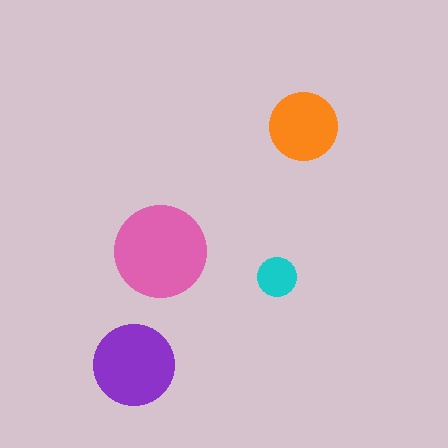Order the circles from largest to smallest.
the pink one, the purple one, the orange one, the cyan one.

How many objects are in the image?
There are 4 objects in the image.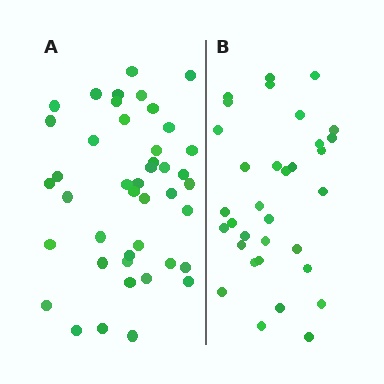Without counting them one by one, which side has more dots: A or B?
Region A (the left region) has more dots.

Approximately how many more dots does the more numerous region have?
Region A has roughly 10 or so more dots than region B.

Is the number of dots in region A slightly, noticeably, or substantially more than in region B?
Region A has noticeably more, but not dramatically so. The ratio is roughly 1.3 to 1.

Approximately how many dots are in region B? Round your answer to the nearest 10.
About 30 dots. (The exact count is 33, which rounds to 30.)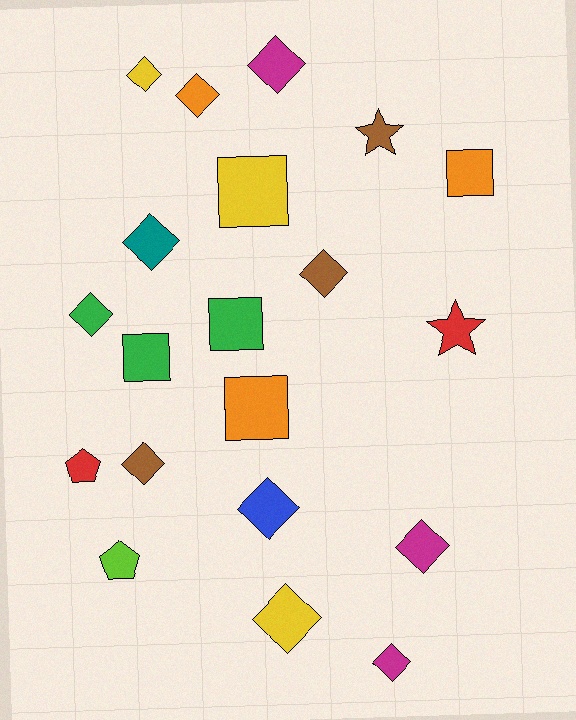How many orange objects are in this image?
There are 3 orange objects.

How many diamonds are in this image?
There are 11 diamonds.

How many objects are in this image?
There are 20 objects.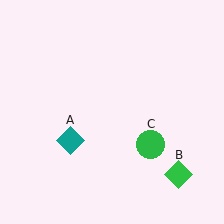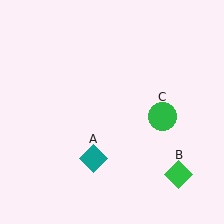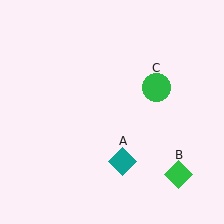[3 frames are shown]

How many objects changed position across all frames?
2 objects changed position: teal diamond (object A), green circle (object C).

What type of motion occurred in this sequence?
The teal diamond (object A), green circle (object C) rotated counterclockwise around the center of the scene.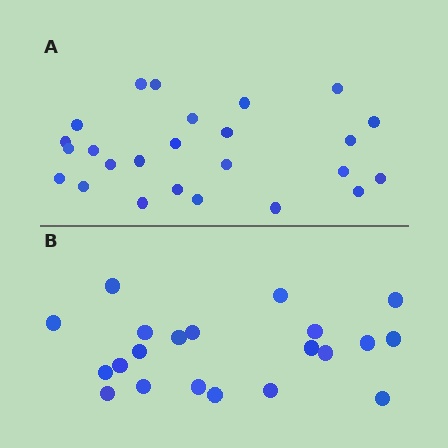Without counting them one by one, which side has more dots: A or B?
Region A (the top region) has more dots.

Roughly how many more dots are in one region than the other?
Region A has about 4 more dots than region B.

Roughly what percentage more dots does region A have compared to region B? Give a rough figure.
About 20% more.